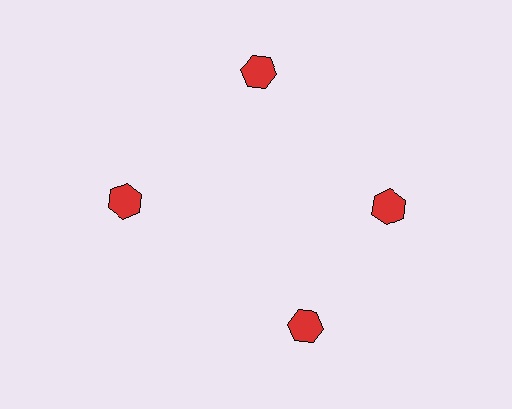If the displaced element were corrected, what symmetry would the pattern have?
It would have 4-fold rotational symmetry — the pattern would map onto itself every 90 degrees.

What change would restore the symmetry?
The symmetry would be restored by rotating it back into even spacing with its neighbors so that all 4 hexagons sit at equal angles and equal distance from the center.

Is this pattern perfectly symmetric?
No. The 4 red hexagons are arranged in a ring, but one element near the 6 o'clock position is rotated out of alignment along the ring, breaking the 4-fold rotational symmetry.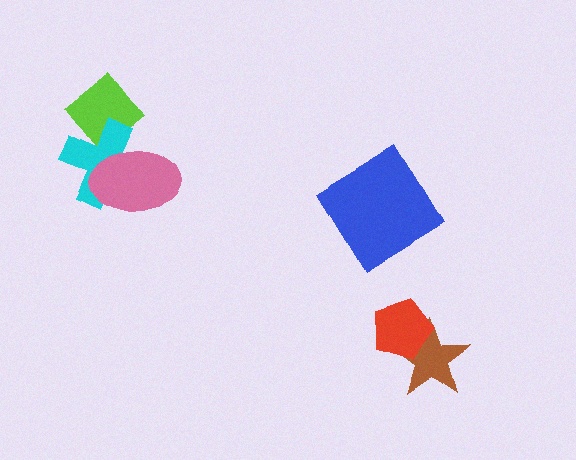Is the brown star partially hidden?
Yes, it is partially covered by another shape.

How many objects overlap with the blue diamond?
0 objects overlap with the blue diamond.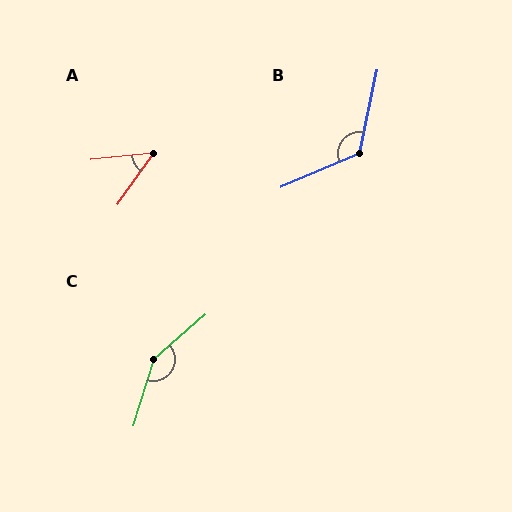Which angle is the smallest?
A, at approximately 49 degrees.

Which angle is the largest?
C, at approximately 148 degrees.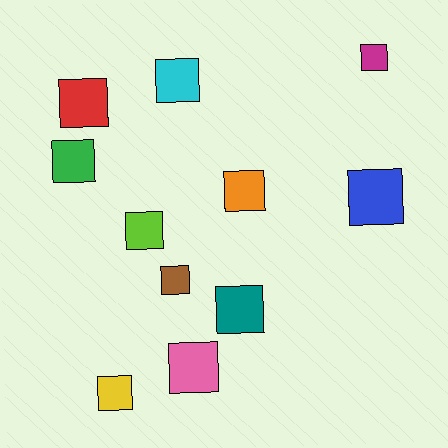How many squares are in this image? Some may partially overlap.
There are 11 squares.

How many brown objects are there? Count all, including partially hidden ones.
There is 1 brown object.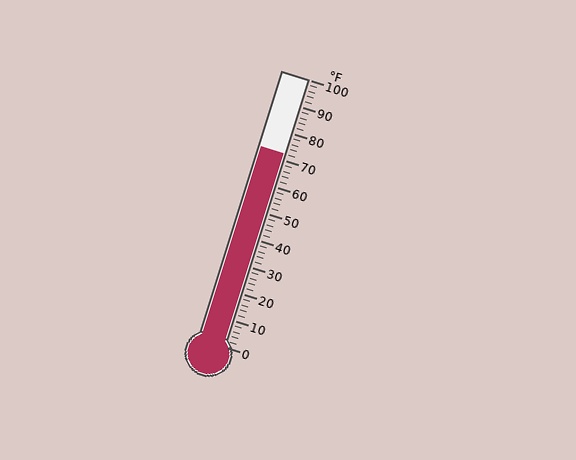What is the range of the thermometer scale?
The thermometer scale ranges from 0°F to 100°F.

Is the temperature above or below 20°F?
The temperature is above 20°F.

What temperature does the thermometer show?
The thermometer shows approximately 72°F.